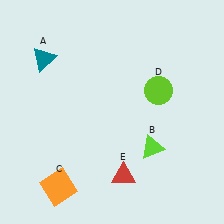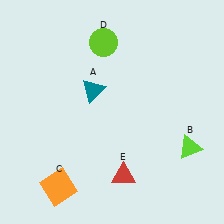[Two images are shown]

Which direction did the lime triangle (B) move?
The lime triangle (B) moved right.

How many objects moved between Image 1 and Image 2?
3 objects moved between the two images.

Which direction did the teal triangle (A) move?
The teal triangle (A) moved right.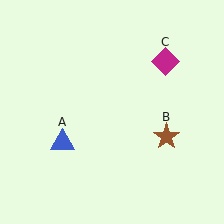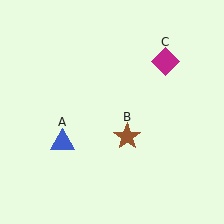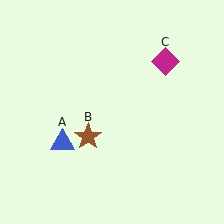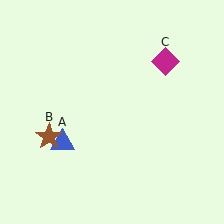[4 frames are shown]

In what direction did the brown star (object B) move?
The brown star (object B) moved left.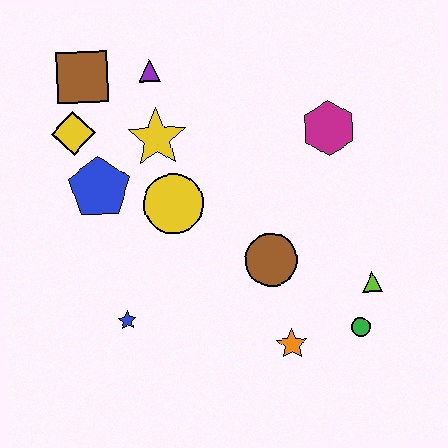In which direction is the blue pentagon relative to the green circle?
The blue pentagon is to the left of the green circle.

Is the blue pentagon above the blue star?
Yes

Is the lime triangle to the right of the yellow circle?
Yes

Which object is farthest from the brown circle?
The brown square is farthest from the brown circle.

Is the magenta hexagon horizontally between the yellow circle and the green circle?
Yes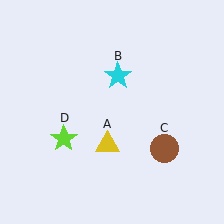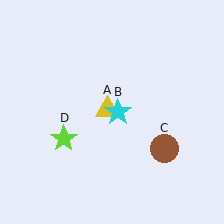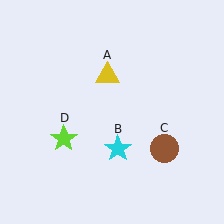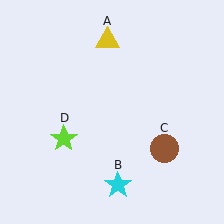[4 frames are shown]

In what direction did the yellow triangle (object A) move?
The yellow triangle (object A) moved up.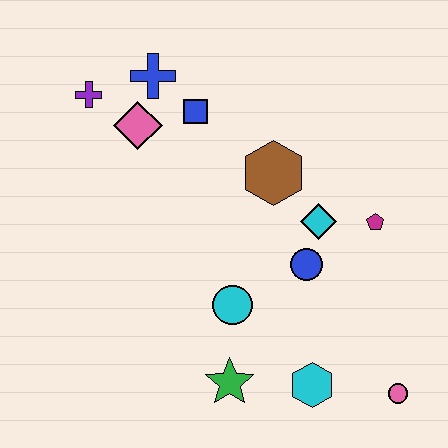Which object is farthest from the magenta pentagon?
The purple cross is farthest from the magenta pentagon.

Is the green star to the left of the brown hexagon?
Yes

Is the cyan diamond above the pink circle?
Yes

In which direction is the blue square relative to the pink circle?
The blue square is above the pink circle.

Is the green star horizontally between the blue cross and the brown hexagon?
Yes